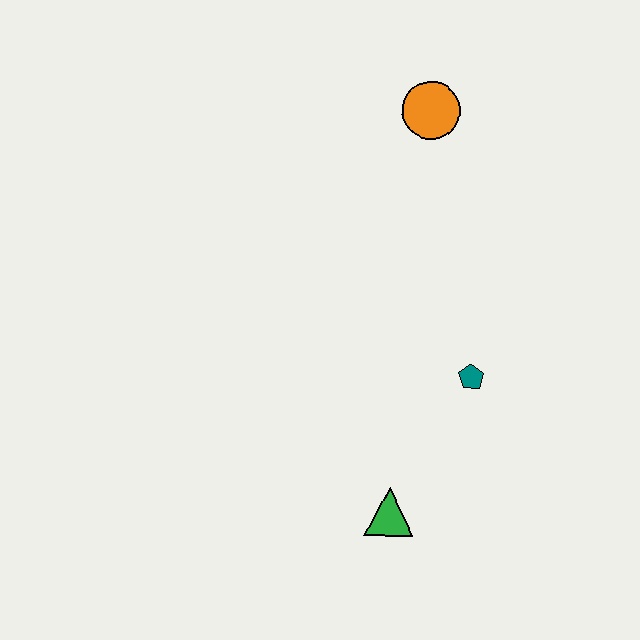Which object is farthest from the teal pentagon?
The orange circle is farthest from the teal pentagon.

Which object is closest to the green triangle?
The teal pentagon is closest to the green triangle.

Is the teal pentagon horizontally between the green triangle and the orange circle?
No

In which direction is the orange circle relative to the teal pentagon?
The orange circle is above the teal pentagon.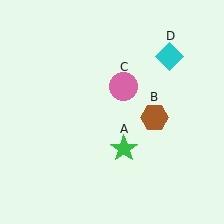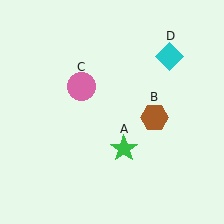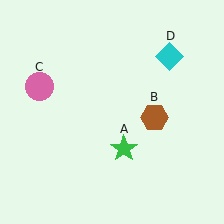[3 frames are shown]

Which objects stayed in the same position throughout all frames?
Green star (object A) and brown hexagon (object B) and cyan diamond (object D) remained stationary.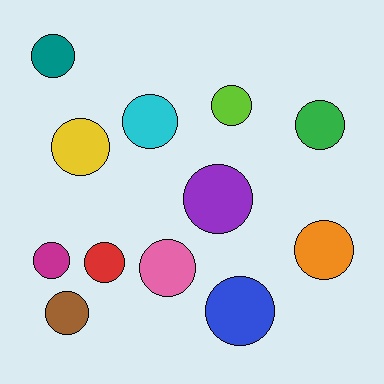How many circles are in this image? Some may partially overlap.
There are 12 circles.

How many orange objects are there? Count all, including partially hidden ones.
There is 1 orange object.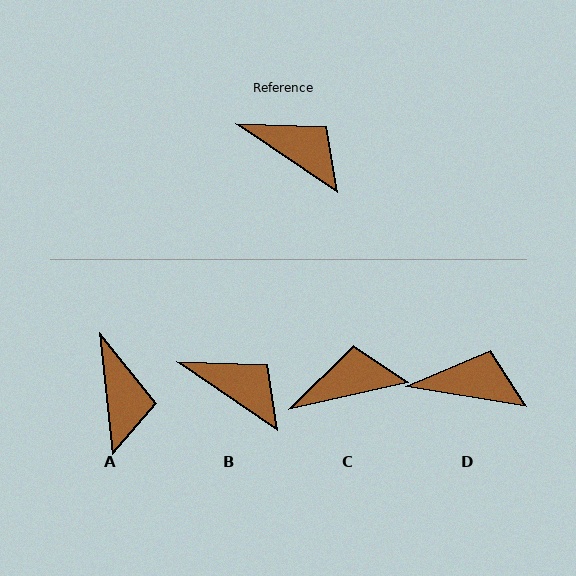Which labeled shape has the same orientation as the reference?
B.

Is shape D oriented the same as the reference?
No, it is off by about 25 degrees.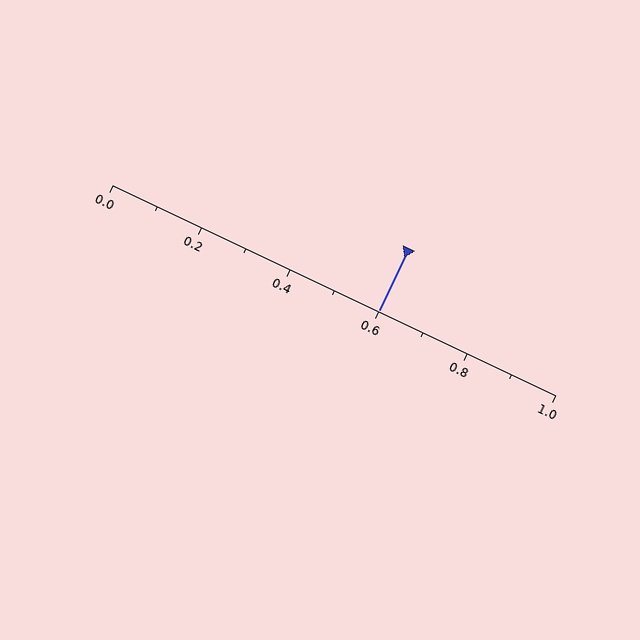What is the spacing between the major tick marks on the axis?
The major ticks are spaced 0.2 apart.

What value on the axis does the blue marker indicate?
The marker indicates approximately 0.6.